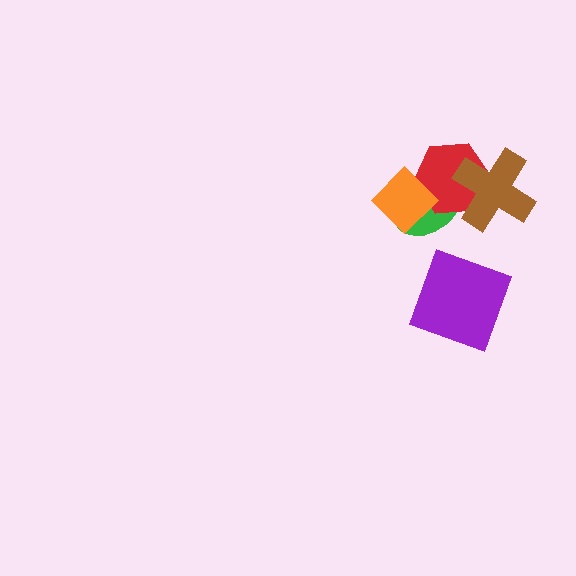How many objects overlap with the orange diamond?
2 objects overlap with the orange diamond.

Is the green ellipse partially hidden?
Yes, it is partially covered by another shape.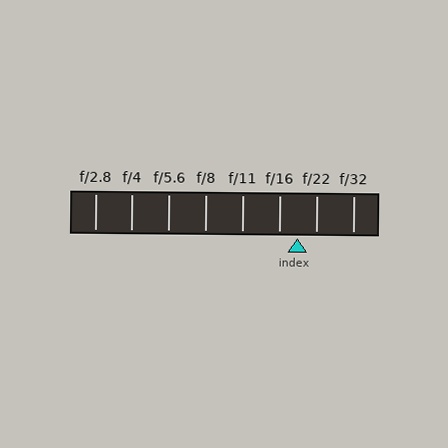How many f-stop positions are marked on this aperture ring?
There are 8 f-stop positions marked.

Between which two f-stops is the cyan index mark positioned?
The index mark is between f/16 and f/22.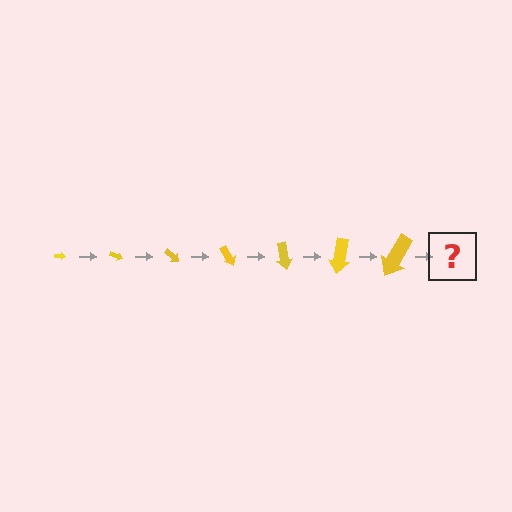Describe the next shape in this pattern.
It should be an arrow, larger than the previous one and rotated 140 degrees from the start.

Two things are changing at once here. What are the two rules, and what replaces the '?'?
The two rules are that the arrow grows larger each step and it rotates 20 degrees each step. The '?' should be an arrow, larger than the previous one and rotated 140 degrees from the start.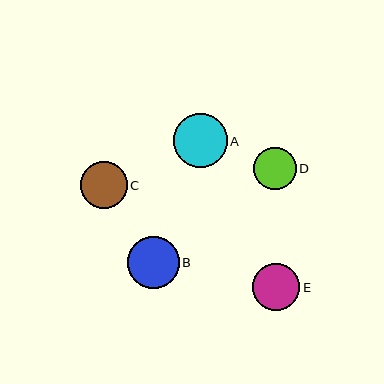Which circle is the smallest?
Circle D is the smallest with a size of approximately 43 pixels.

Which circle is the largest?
Circle A is the largest with a size of approximately 54 pixels.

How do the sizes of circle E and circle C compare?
Circle E and circle C are approximately the same size.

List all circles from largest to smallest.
From largest to smallest: A, B, E, C, D.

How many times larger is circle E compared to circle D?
Circle E is approximately 1.1 times the size of circle D.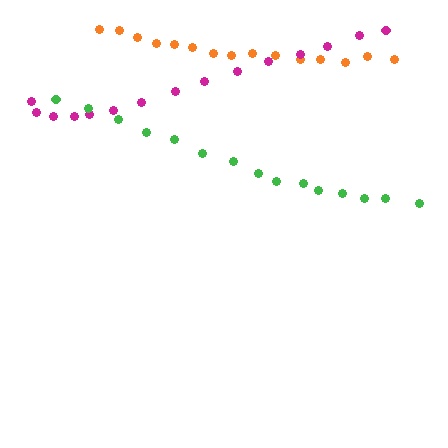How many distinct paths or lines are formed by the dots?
There are 3 distinct paths.